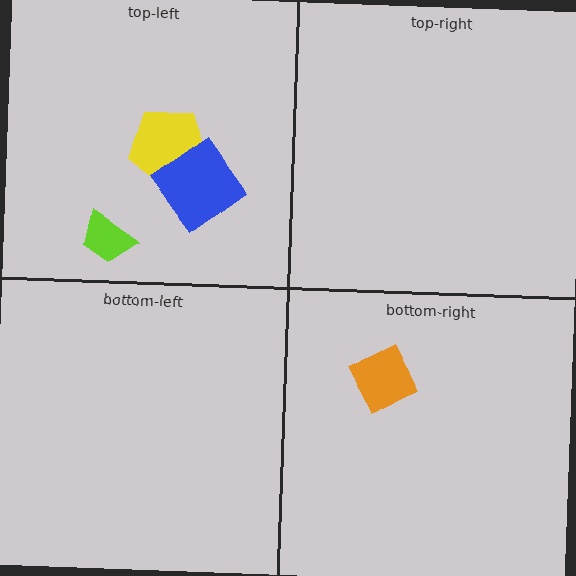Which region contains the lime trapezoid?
The top-left region.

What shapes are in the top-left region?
The lime trapezoid, the yellow pentagon, the blue diamond.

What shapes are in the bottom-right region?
The orange diamond.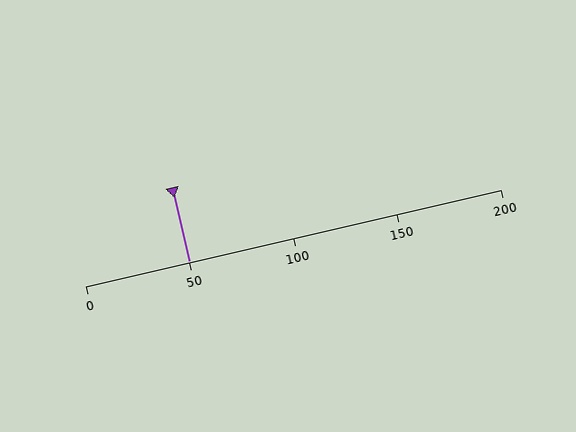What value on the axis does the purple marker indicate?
The marker indicates approximately 50.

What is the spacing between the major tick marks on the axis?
The major ticks are spaced 50 apart.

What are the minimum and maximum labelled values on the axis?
The axis runs from 0 to 200.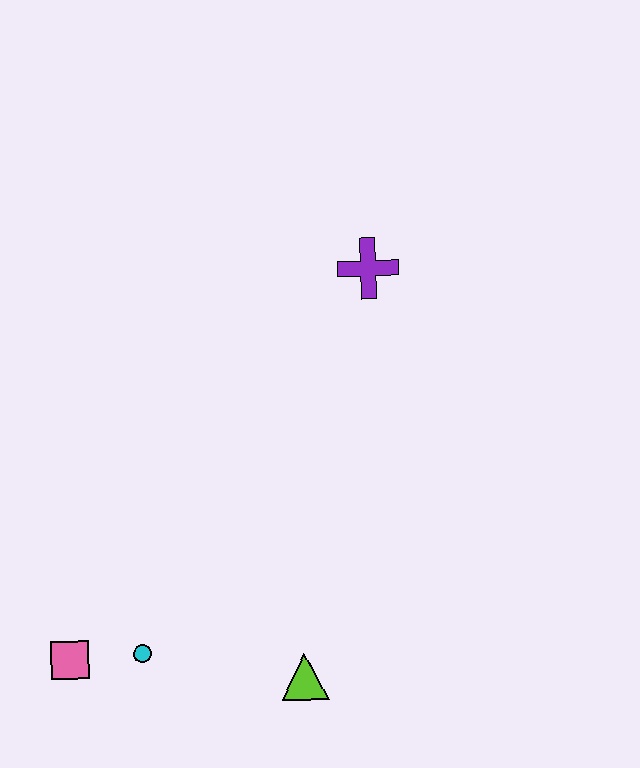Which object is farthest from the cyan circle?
The purple cross is farthest from the cyan circle.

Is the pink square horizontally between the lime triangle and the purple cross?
No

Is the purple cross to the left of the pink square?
No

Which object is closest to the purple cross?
The lime triangle is closest to the purple cross.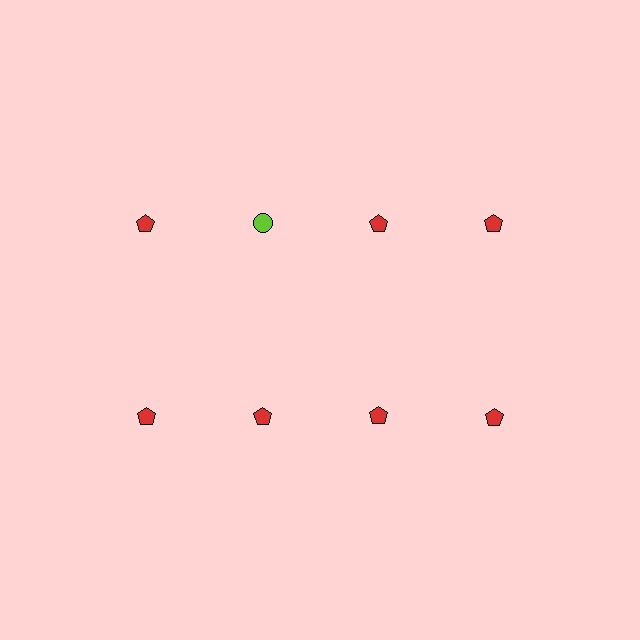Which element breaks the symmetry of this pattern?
The lime circle in the top row, second from left column breaks the symmetry. All other shapes are red pentagons.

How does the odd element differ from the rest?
It differs in both color (lime instead of red) and shape (circle instead of pentagon).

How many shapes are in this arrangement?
There are 8 shapes arranged in a grid pattern.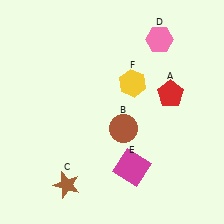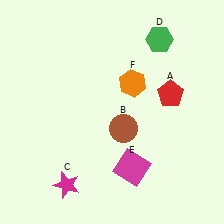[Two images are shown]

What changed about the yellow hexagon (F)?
In Image 1, F is yellow. In Image 2, it changed to orange.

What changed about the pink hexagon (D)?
In Image 1, D is pink. In Image 2, it changed to green.